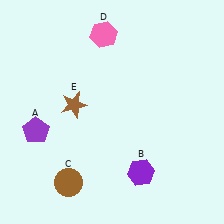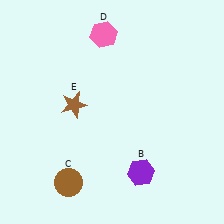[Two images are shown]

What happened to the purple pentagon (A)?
The purple pentagon (A) was removed in Image 2. It was in the bottom-left area of Image 1.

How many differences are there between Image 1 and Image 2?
There is 1 difference between the two images.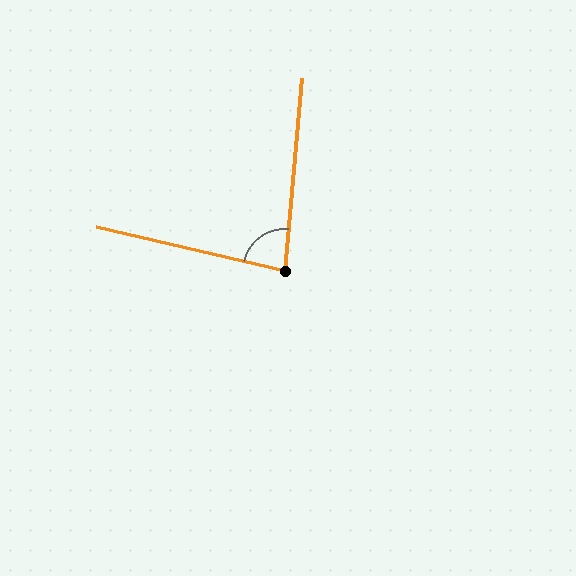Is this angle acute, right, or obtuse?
It is acute.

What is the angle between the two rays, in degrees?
Approximately 82 degrees.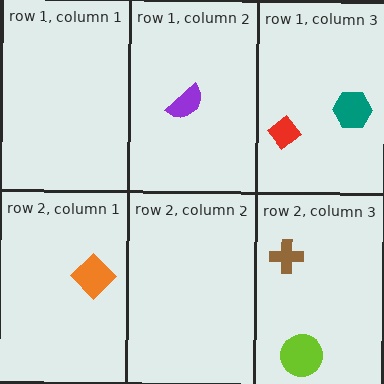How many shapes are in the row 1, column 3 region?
2.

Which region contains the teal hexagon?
The row 1, column 3 region.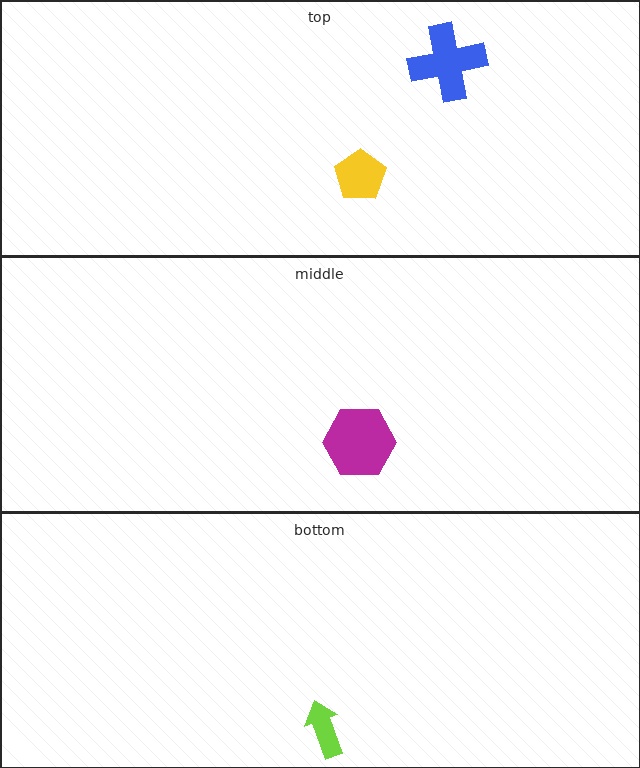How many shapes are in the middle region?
1.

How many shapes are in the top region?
2.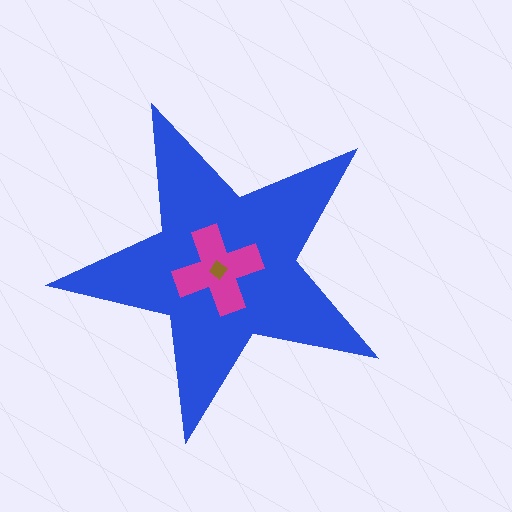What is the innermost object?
The brown diamond.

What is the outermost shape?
The blue star.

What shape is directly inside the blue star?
The magenta cross.